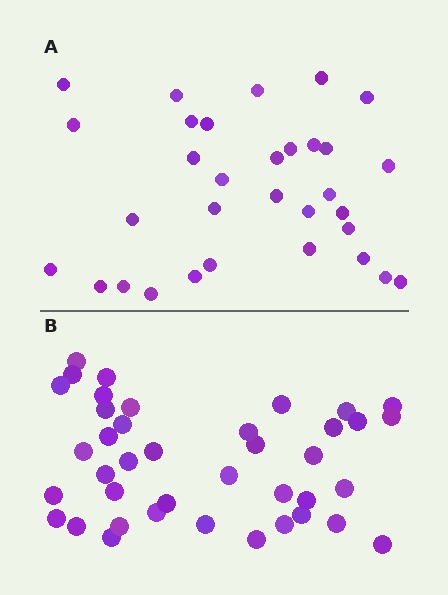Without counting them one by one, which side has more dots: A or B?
Region B (the bottom region) has more dots.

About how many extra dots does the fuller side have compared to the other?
Region B has roughly 8 or so more dots than region A.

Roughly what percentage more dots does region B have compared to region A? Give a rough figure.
About 25% more.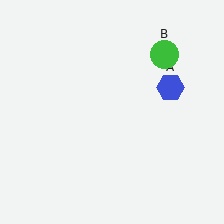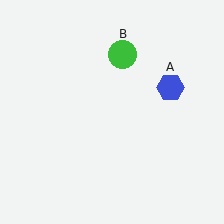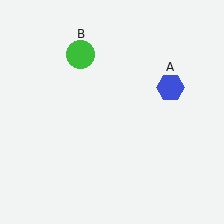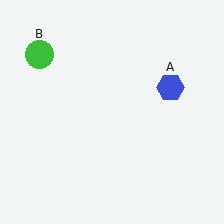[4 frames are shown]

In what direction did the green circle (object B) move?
The green circle (object B) moved left.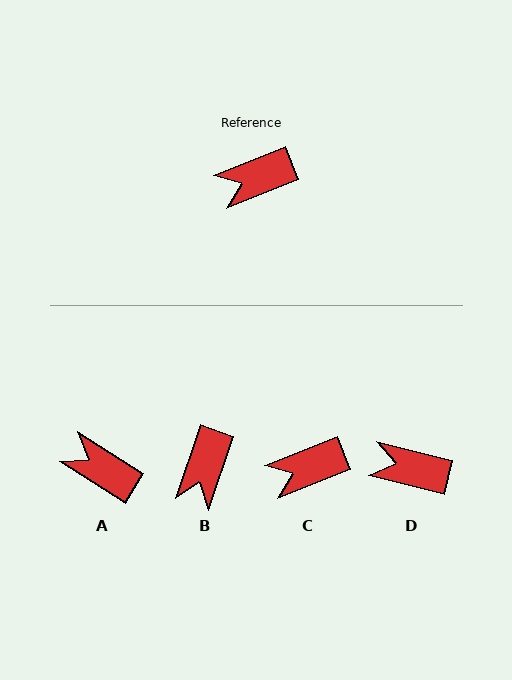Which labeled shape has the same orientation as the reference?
C.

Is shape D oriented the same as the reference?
No, it is off by about 36 degrees.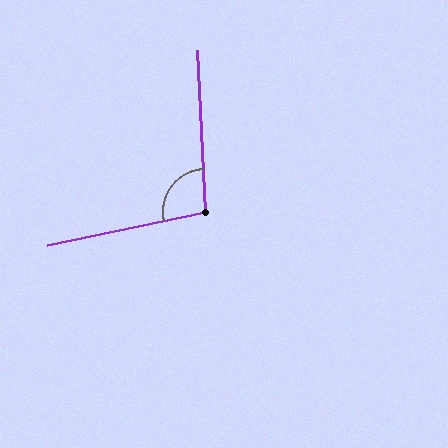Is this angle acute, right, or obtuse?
It is obtuse.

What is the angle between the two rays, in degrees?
Approximately 99 degrees.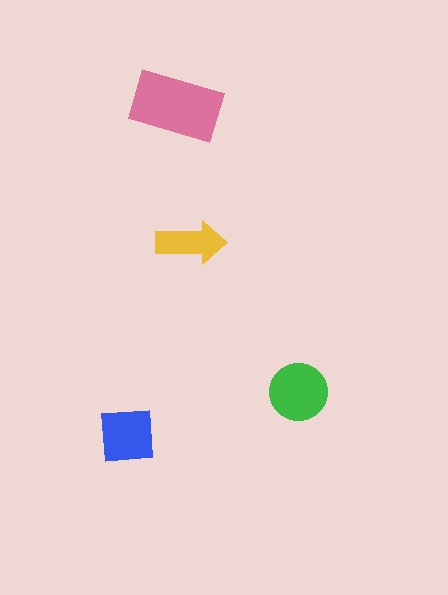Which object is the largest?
The pink rectangle.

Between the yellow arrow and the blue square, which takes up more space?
The blue square.